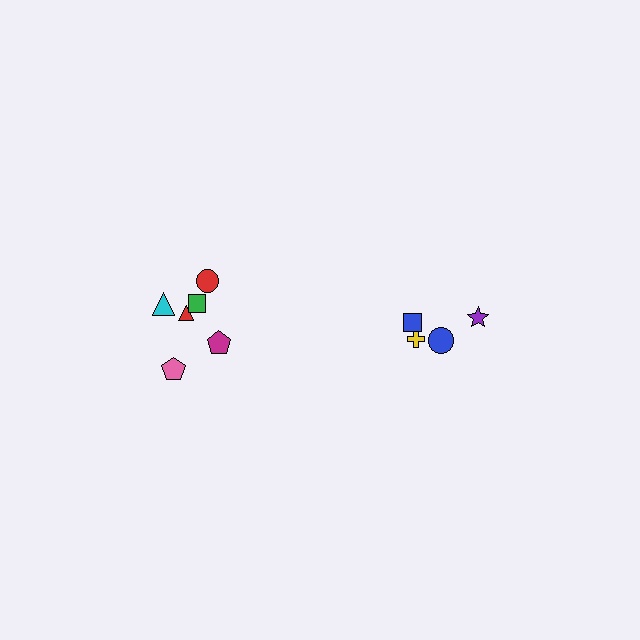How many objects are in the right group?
There are 4 objects.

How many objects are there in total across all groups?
There are 10 objects.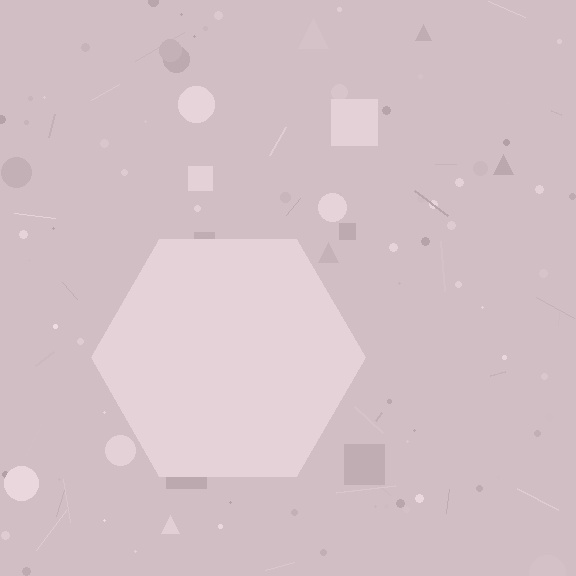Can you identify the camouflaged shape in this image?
The camouflaged shape is a hexagon.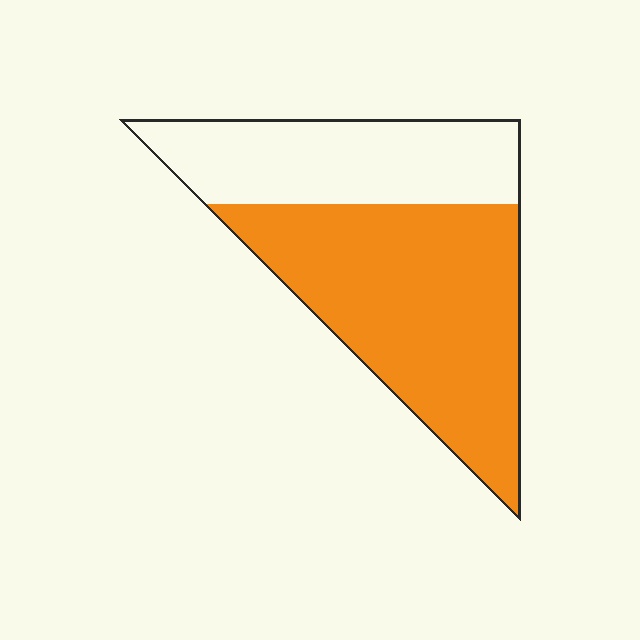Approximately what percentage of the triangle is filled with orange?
Approximately 60%.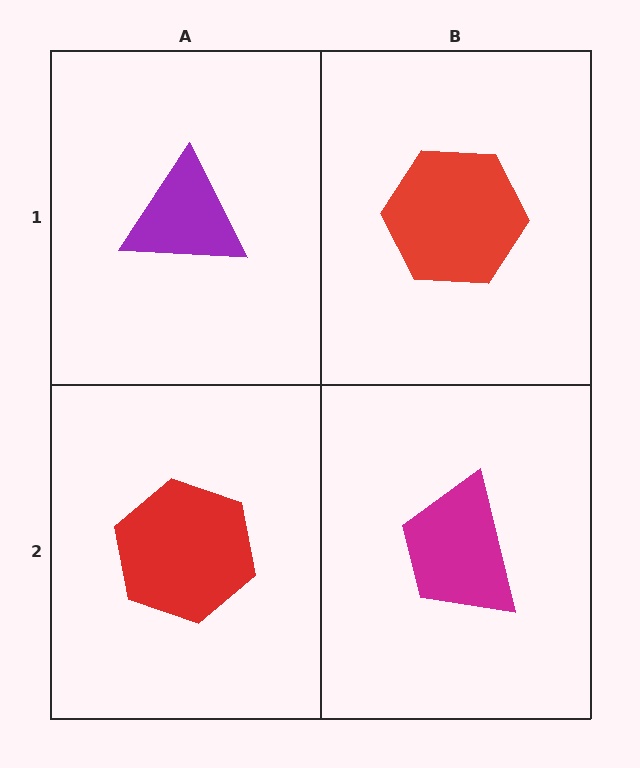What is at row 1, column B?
A red hexagon.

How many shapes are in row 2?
2 shapes.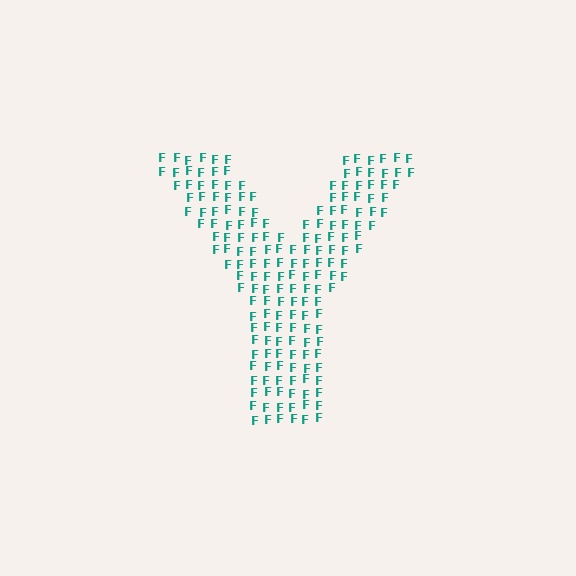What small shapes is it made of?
It is made of small letter F's.